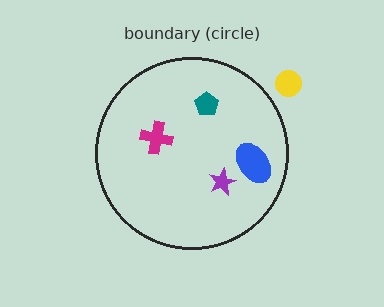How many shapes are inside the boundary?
4 inside, 1 outside.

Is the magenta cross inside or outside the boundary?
Inside.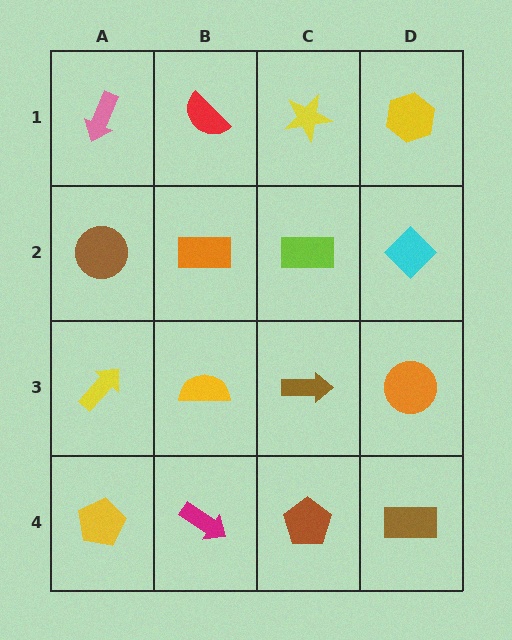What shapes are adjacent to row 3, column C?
A lime rectangle (row 2, column C), a brown pentagon (row 4, column C), a yellow semicircle (row 3, column B), an orange circle (row 3, column D).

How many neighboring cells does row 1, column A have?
2.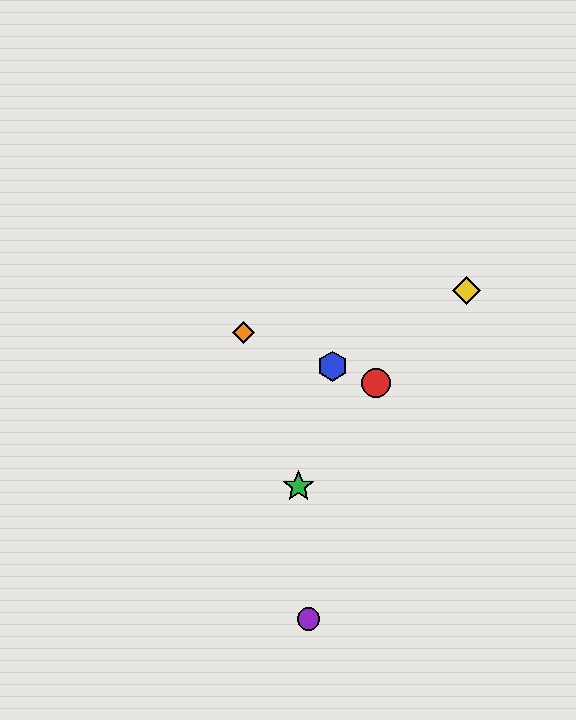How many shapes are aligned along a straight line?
3 shapes (the red circle, the blue hexagon, the orange diamond) are aligned along a straight line.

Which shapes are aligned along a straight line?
The red circle, the blue hexagon, the orange diamond are aligned along a straight line.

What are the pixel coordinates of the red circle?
The red circle is at (376, 383).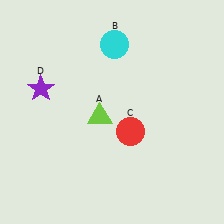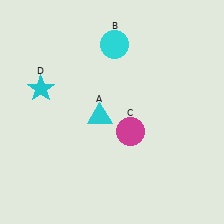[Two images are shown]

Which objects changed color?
A changed from lime to cyan. C changed from red to magenta. D changed from purple to cyan.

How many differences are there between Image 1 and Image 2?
There are 3 differences between the two images.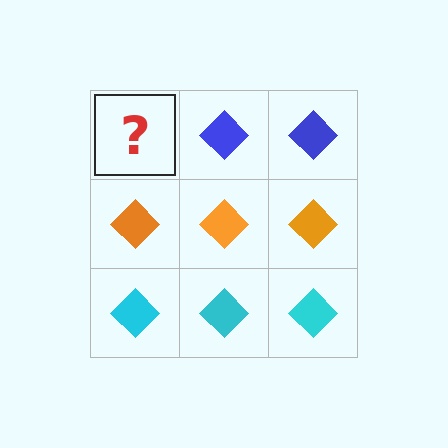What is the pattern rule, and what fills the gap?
The rule is that each row has a consistent color. The gap should be filled with a blue diamond.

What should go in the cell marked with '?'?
The missing cell should contain a blue diamond.